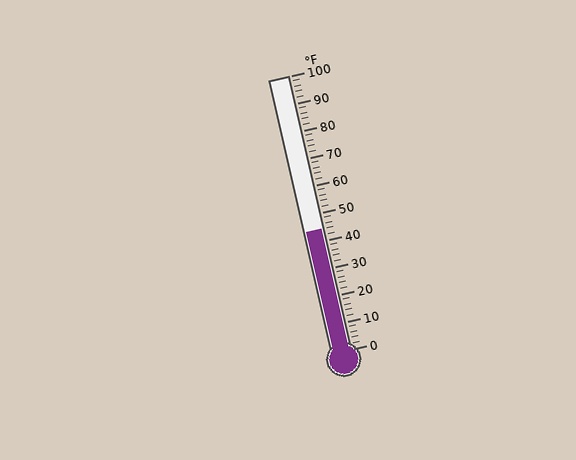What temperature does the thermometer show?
The thermometer shows approximately 44°F.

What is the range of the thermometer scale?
The thermometer scale ranges from 0°F to 100°F.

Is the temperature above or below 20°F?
The temperature is above 20°F.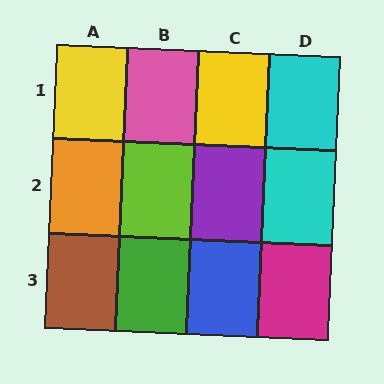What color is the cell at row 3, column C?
Blue.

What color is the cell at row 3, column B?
Green.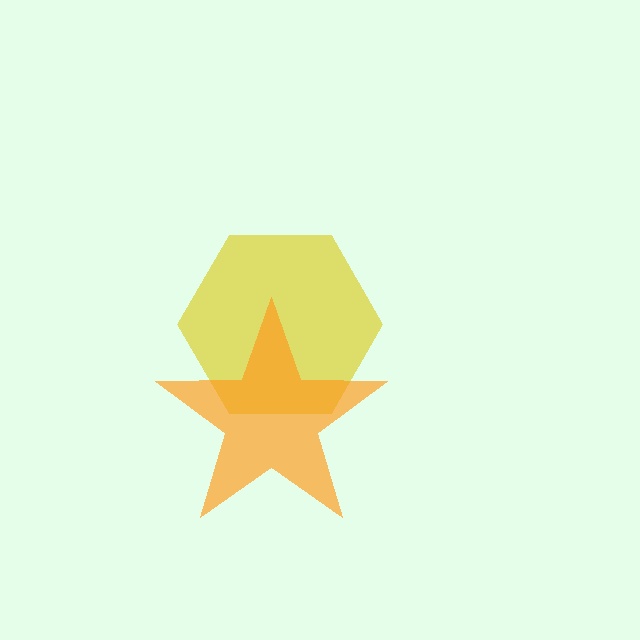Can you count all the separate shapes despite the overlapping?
Yes, there are 2 separate shapes.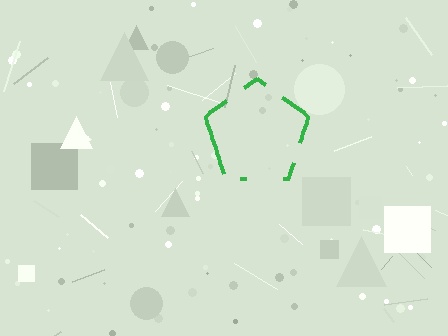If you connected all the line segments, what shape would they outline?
They would outline a pentagon.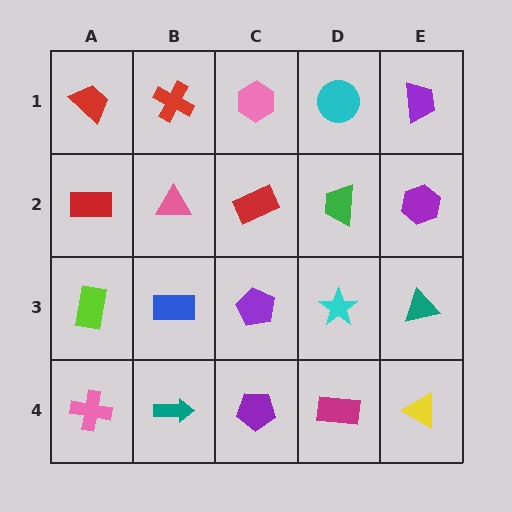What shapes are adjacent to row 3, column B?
A pink triangle (row 2, column B), a teal arrow (row 4, column B), a lime rectangle (row 3, column A), a purple pentagon (row 3, column C).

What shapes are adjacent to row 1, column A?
A red rectangle (row 2, column A), a red cross (row 1, column B).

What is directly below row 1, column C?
A red rectangle.